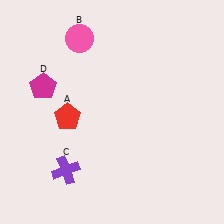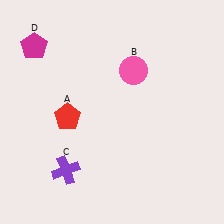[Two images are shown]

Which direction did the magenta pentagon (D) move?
The magenta pentagon (D) moved up.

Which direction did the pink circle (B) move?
The pink circle (B) moved right.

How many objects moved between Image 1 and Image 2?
2 objects moved between the two images.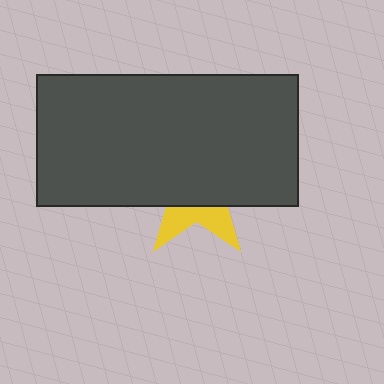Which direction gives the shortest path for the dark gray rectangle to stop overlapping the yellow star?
Moving up gives the shortest separation.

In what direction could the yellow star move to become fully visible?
The yellow star could move down. That would shift it out from behind the dark gray rectangle entirely.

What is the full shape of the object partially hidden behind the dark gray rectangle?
The partially hidden object is a yellow star.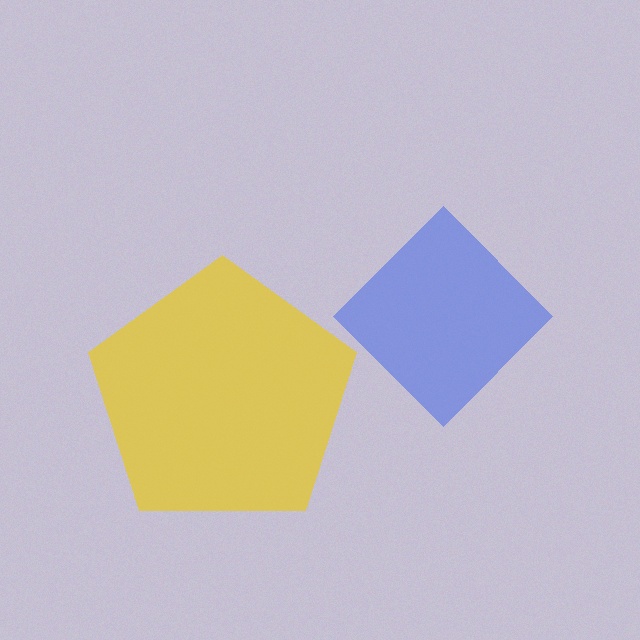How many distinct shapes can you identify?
There are 2 distinct shapes: a yellow pentagon, a blue diamond.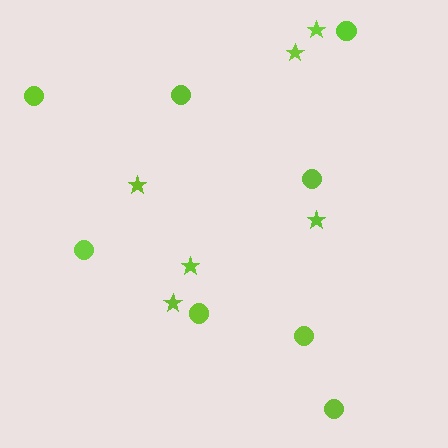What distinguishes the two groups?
There are 2 groups: one group of stars (6) and one group of circles (8).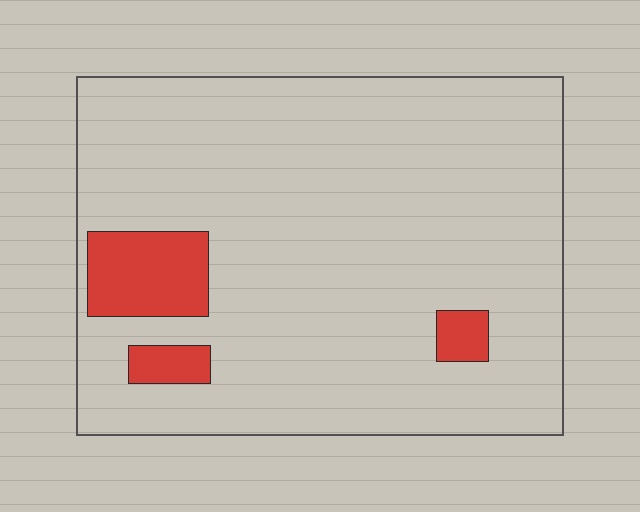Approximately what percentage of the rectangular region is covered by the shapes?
Approximately 10%.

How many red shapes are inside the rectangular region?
3.